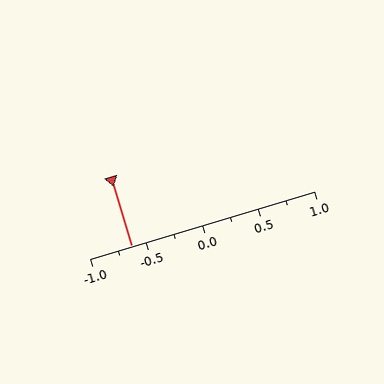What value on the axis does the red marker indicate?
The marker indicates approximately -0.62.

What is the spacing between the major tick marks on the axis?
The major ticks are spaced 0.5 apart.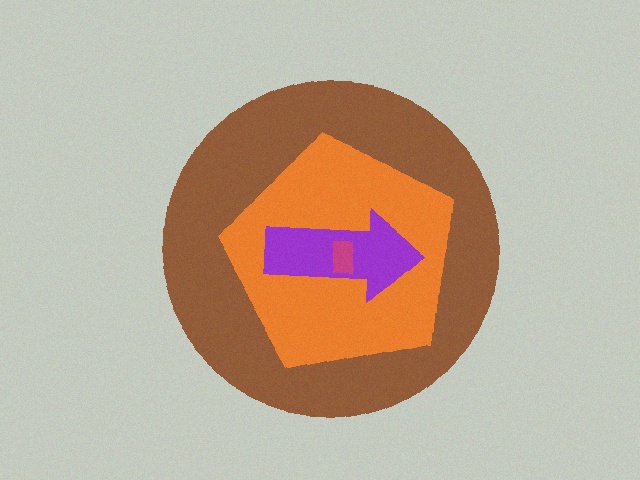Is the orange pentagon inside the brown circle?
Yes.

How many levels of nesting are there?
4.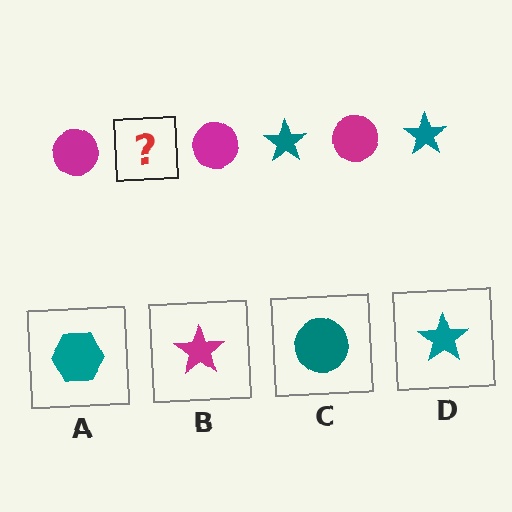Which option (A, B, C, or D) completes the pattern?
D.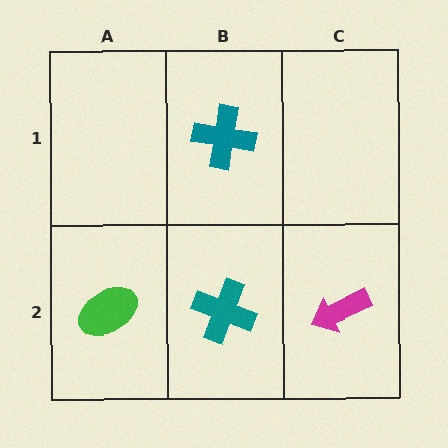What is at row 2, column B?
A teal cross.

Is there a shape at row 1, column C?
No, that cell is empty.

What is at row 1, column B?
A teal cross.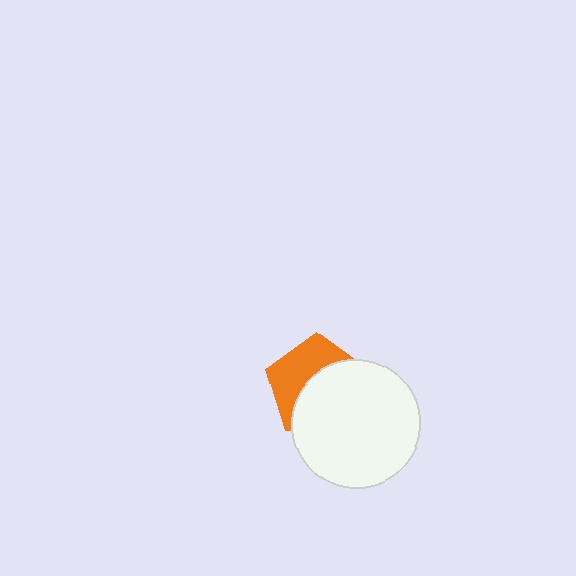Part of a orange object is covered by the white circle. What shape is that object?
It is a pentagon.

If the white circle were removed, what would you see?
You would see the complete orange pentagon.